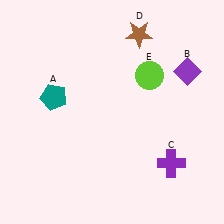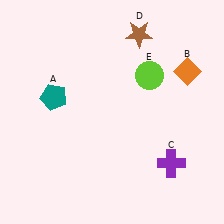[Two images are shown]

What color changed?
The diamond (B) changed from purple in Image 1 to orange in Image 2.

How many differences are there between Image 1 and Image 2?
There is 1 difference between the two images.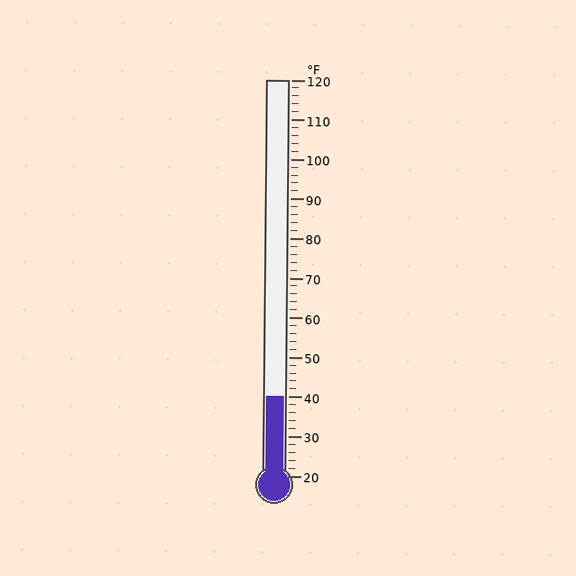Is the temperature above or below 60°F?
The temperature is below 60°F.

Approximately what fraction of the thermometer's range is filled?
The thermometer is filled to approximately 20% of its range.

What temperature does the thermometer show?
The thermometer shows approximately 40°F.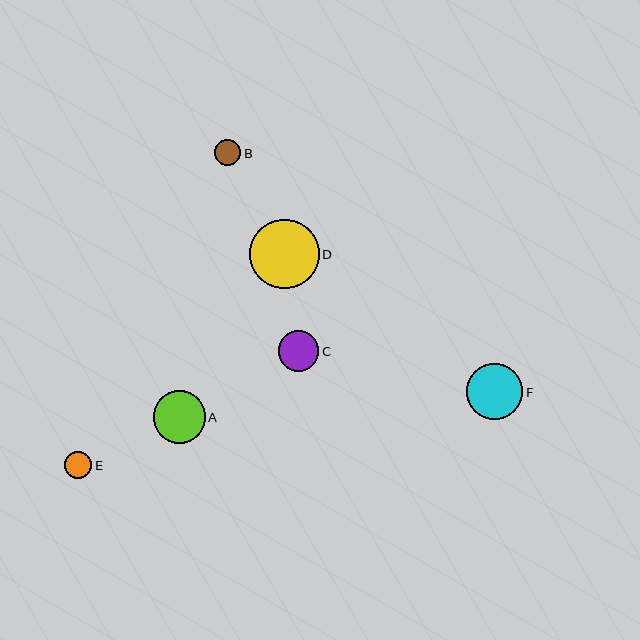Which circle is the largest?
Circle D is the largest with a size of approximately 70 pixels.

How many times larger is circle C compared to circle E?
Circle C is approximately 1.5 times the size of circle E.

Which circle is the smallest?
Circle B is the smallest with a size of approximately 27 pixels.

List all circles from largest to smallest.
From largest to smallest: D, F, A, C, E, B.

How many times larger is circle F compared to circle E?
Circle F is approximately 2.1 times the size of circle E.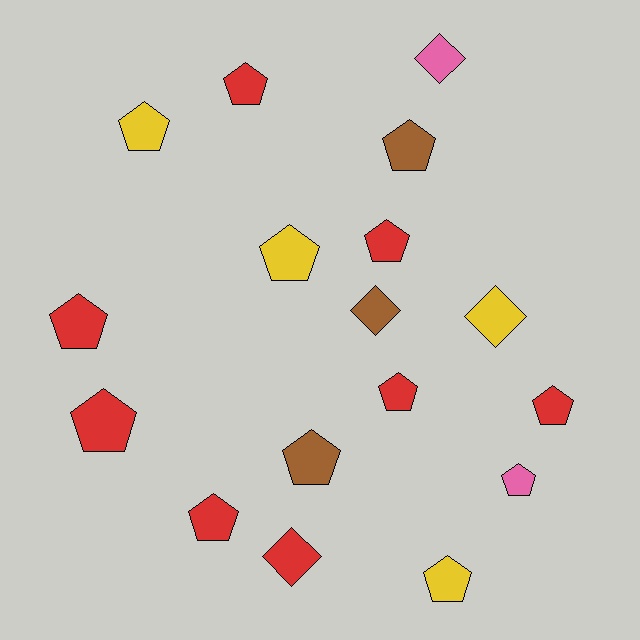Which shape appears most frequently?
Pentagon, with 13 objects.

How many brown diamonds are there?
There is 1 brown diamond.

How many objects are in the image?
There are 17 objects.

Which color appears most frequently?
Red, with 8 objects.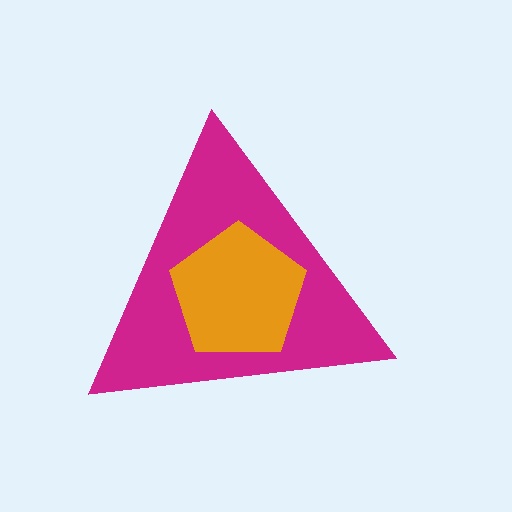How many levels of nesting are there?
2.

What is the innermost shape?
The orange pentagon.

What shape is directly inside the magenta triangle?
The orange pentagon.